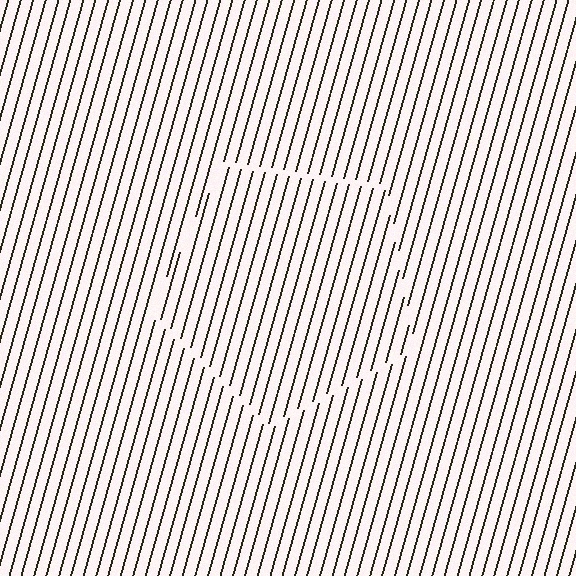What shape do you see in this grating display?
An illusory pentagon. The interior of the shape contains the same grating, shifted by half a period — the contour is defined by the phase discontinuity where line-ends from the inner and outer gratings abut.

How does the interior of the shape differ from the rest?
The interior of the shape contains the same grating, shifted by half a period — the contour is defined by the phase discontinuity where line-ends from the inner and outer gratings abut.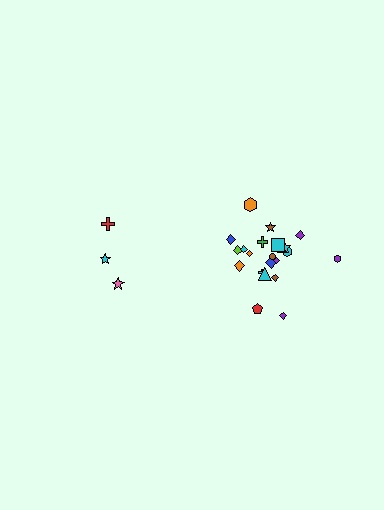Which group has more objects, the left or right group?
The right group.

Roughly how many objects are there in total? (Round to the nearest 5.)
Roughly 25 objects in total.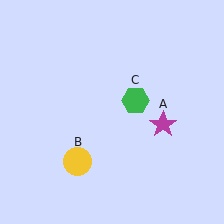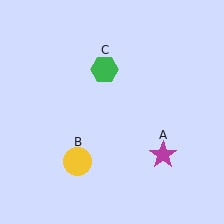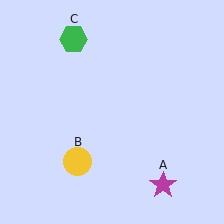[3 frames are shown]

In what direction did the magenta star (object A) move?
The magenta star (object A) moved down.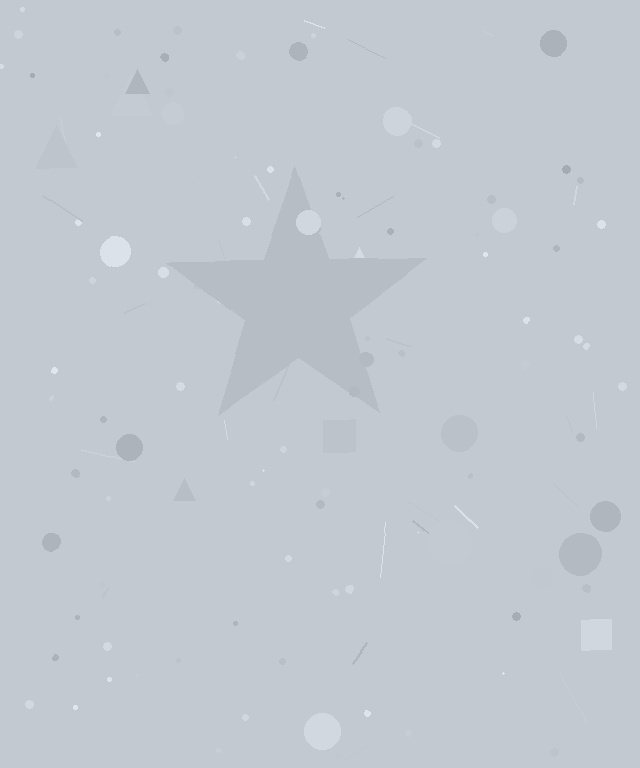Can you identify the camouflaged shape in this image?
The camouflaged shape is a star.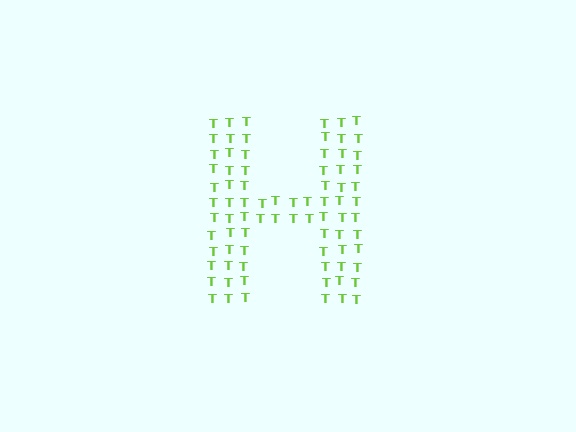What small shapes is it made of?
It is made of small letter T's.